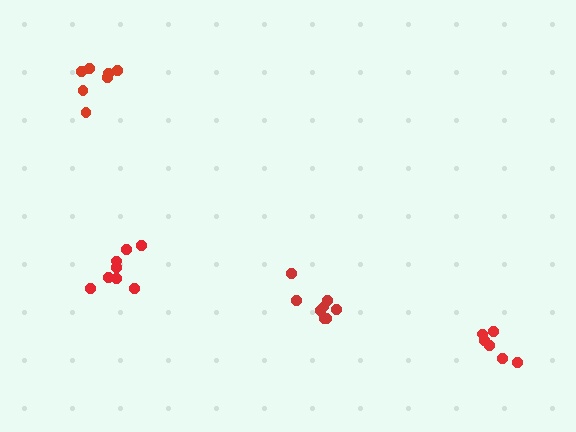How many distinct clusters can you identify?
There are 4 distinct clusters.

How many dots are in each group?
Group 1: 8 dots, Group 2: 7 dots, Group 3: 8 dots, Group 4: 6 dots (29 total).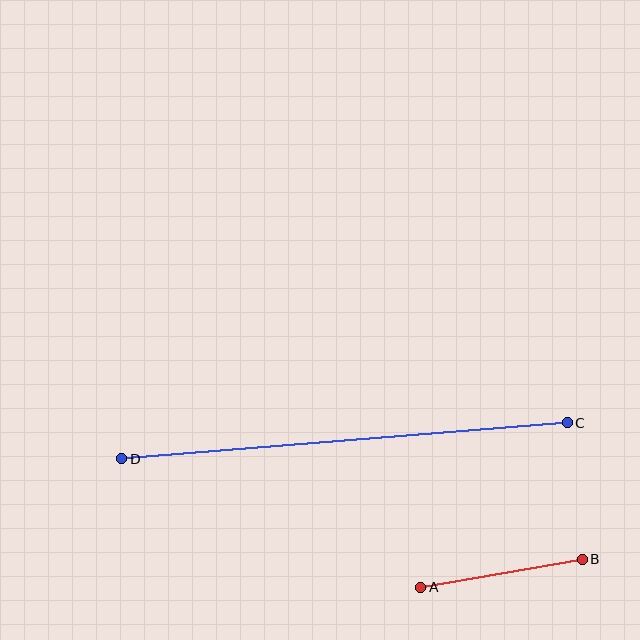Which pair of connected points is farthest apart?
Points C and D are farthest apart.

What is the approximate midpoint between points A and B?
The midpoint is at approximately (502, 573) pixels.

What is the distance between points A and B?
The distance is approximately 164 pixels.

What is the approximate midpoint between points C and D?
The midpoint is at approximately (344, 441) pixels.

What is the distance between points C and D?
The distance is approximately 447 pixels.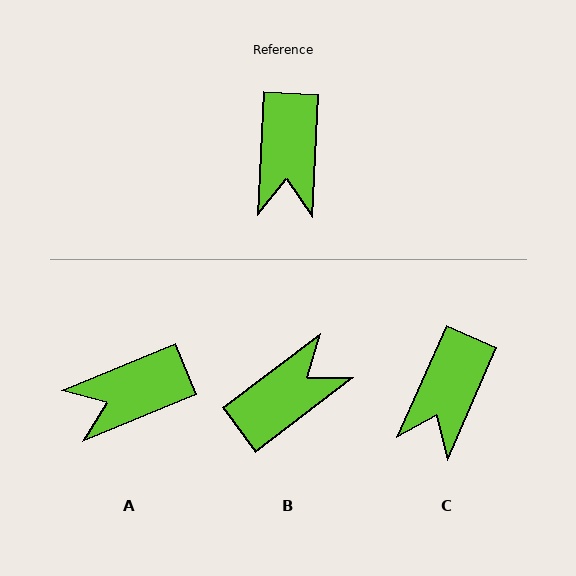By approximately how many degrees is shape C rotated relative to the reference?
Approximately 21 degrees clockwise.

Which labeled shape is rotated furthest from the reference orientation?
B, about 130 degrees away.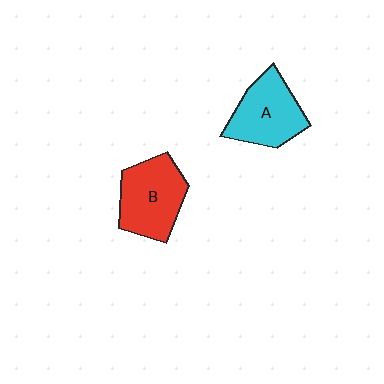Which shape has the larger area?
Shape B (red).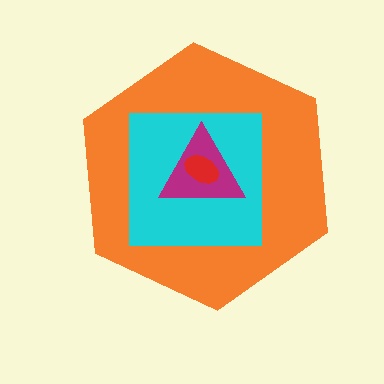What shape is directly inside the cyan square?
The magenta triangle.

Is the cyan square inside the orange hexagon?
Yes.